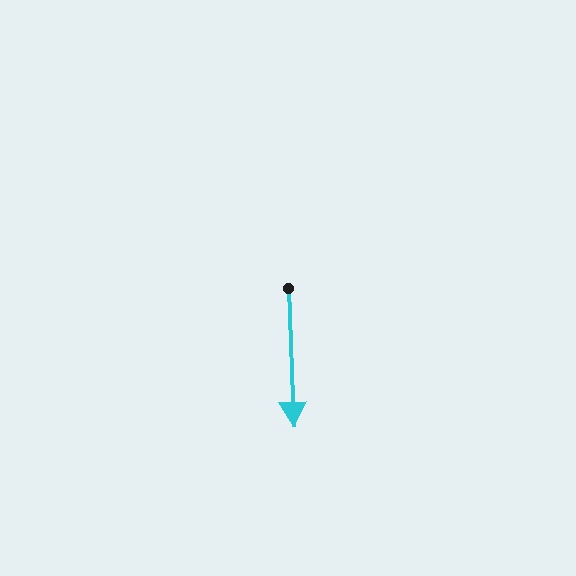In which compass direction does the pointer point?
South.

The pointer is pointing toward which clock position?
Roughly 6 o'clock.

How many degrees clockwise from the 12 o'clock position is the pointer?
Approximately 178 degrees.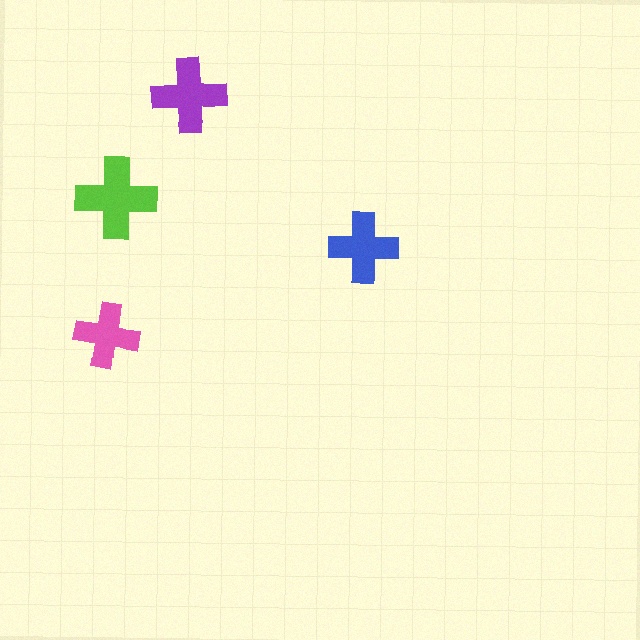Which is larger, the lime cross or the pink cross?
The lime one.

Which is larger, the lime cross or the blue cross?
The lime one.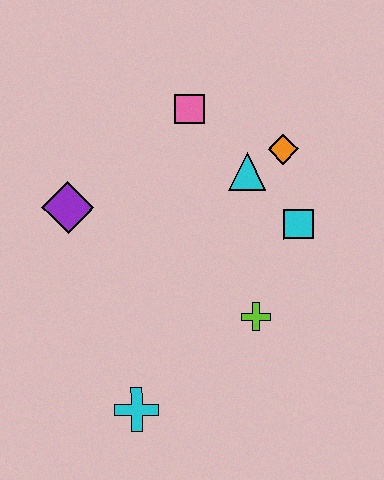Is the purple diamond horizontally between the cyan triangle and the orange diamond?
No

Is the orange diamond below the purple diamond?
No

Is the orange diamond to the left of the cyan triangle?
No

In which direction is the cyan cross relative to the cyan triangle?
The cyan cross is below the cyan triangle.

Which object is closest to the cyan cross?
The lime cross is closest to the cyan cross.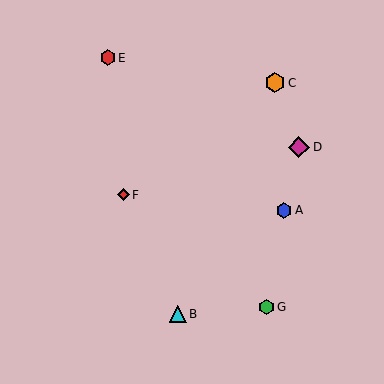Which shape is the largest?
The magenta diamond (labeled D) is the largest.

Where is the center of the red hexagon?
The center of the red hexagon is at (108, 58).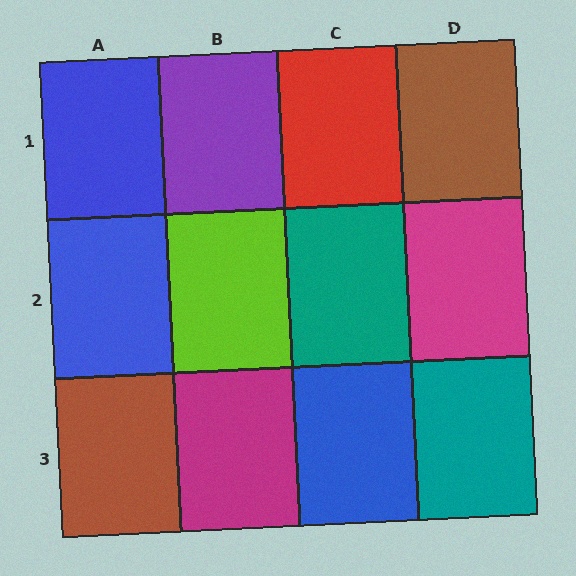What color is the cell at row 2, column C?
Teal.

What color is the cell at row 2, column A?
Blue.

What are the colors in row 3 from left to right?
Brown, magenta, blue, teal.